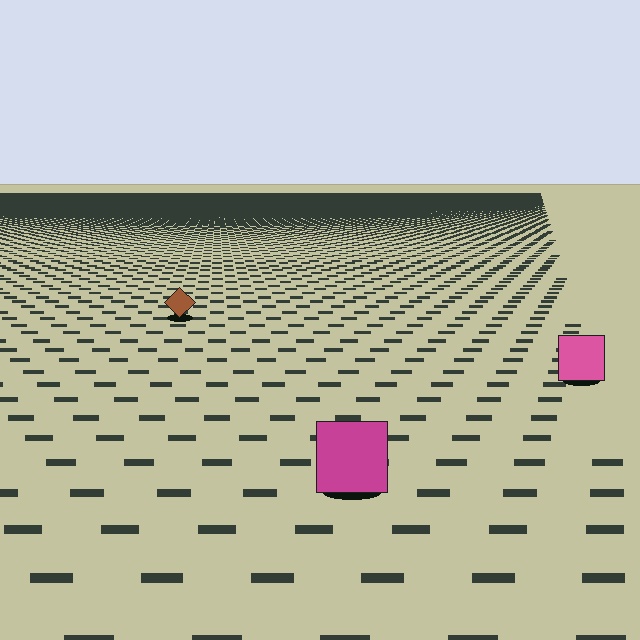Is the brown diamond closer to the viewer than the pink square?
No. The pink square is closer — you can tell from the texture gradient: the ground texture is coarser near it.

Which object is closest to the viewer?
The magenta square is closest. The texture marks near it are larger and more spread out.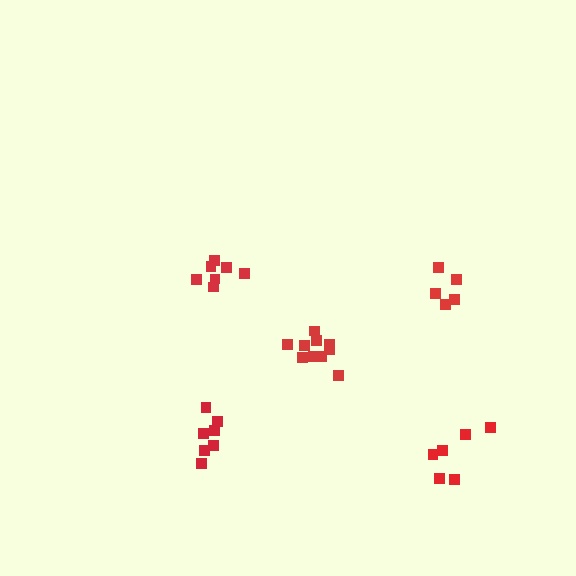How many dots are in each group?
Group 1: 6 dots, Group 2: 7 dots, Group 3: 11 dots, Group 4: 5 dots, Group 5: 7 dots (36 total).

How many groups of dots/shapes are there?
There are 5 groups.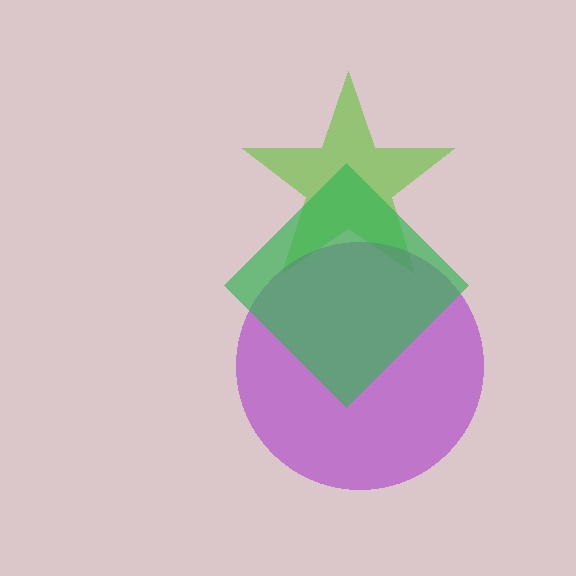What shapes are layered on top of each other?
The layered shapes are: a lime star, a purple circle, a green diamond.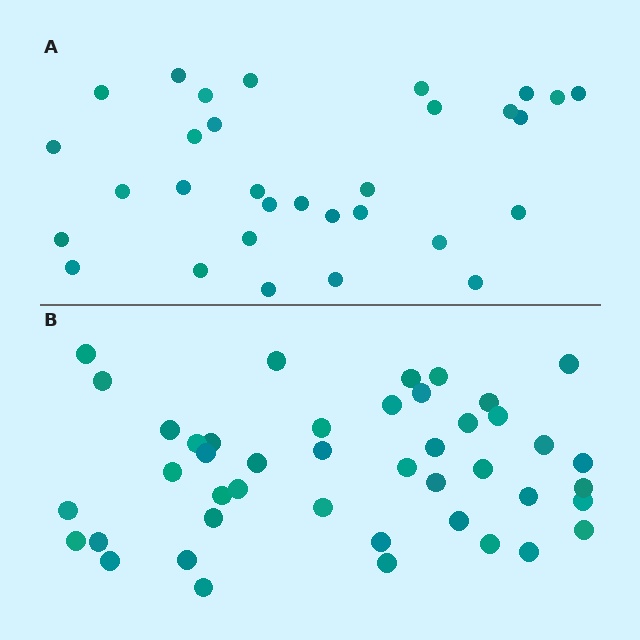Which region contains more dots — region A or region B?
Region B (the bottom region) has more dots.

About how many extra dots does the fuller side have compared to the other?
Region B has approximately 15 more dots than region A.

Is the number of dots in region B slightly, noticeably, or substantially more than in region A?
Region B has noticeably more, but not dramatically so. The ratio is roughly 1.4 to 1.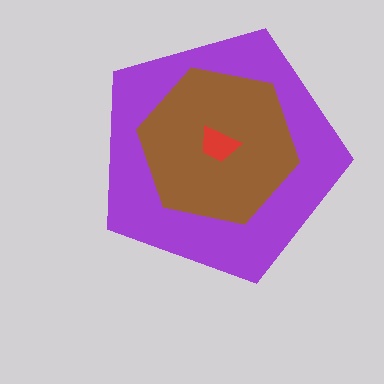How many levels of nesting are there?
3.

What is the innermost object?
The red trapezoid.